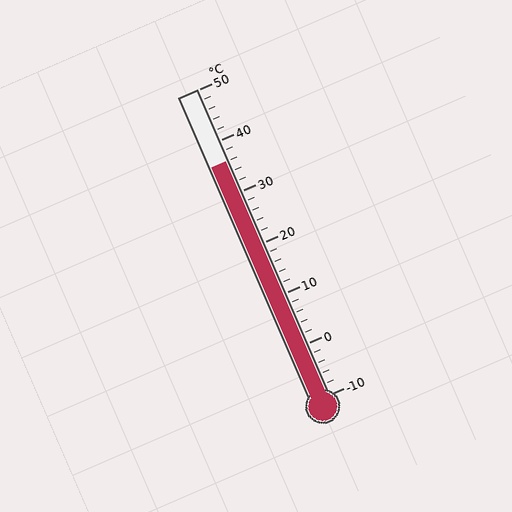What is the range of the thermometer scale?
The thermometer scale ranges from -10°C to 50°C.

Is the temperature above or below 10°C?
The temperature is above 10°C.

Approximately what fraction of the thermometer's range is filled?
The thermometer is filled to approximately 75% of its range.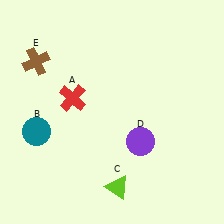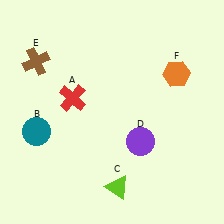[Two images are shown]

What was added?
An orange hexagon (F) was added in Image 2.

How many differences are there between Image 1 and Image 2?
There is 1 difference between the two images.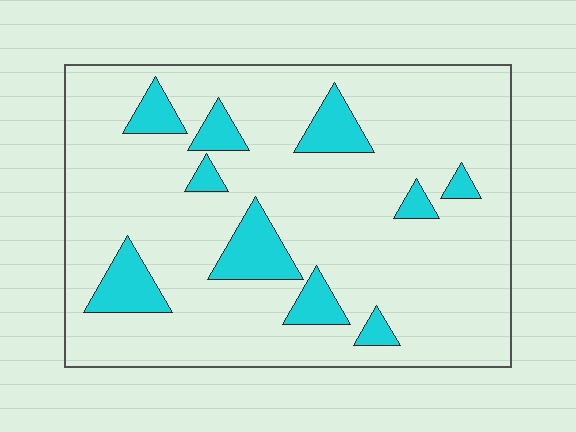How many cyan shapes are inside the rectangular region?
10.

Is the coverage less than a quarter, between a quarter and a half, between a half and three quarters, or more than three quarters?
Less than a quarter.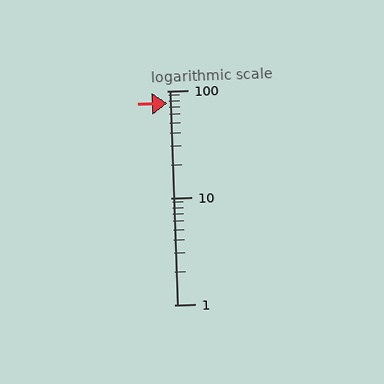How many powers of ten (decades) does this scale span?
The scale spans 2 decades, from 1 to 100.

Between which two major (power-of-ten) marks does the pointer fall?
The pointer is between 10 and 100.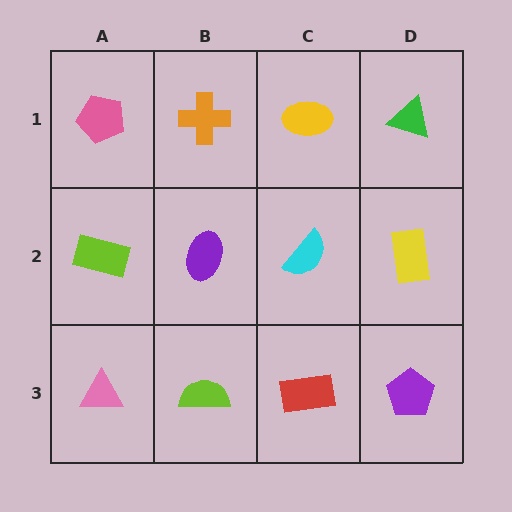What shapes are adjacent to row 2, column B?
An orange cross (row 1, column B), a lime semicircle (row 3, column B), a lime rectangle (row 2, column A), a cyan semicircle (row 2, column C).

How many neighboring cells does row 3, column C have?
3.